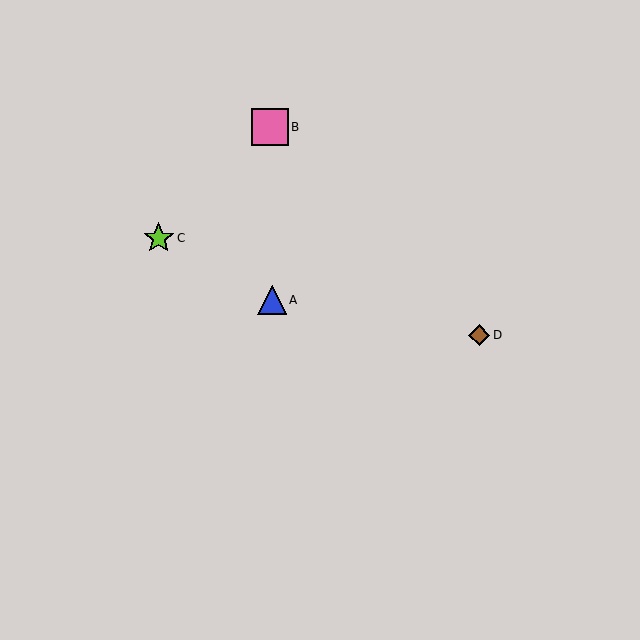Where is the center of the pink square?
The center of the pink square is at (270, 127).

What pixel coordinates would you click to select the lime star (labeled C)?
Click at (159, 238) to select the lime star C.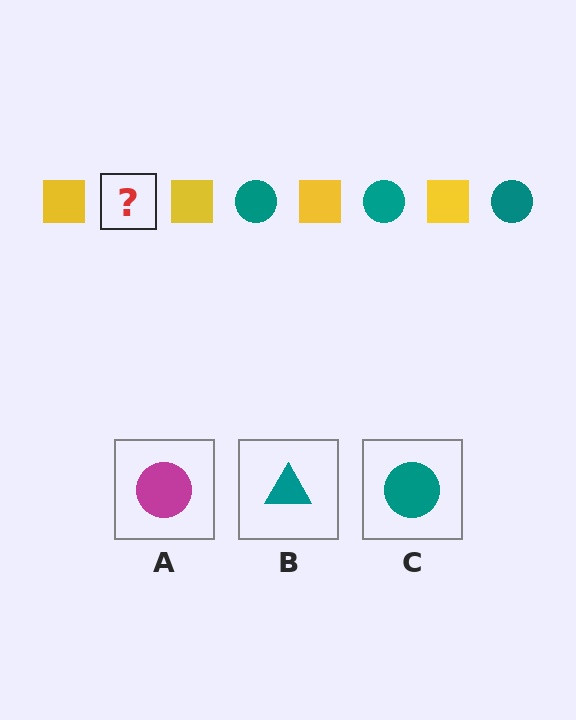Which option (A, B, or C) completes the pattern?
C.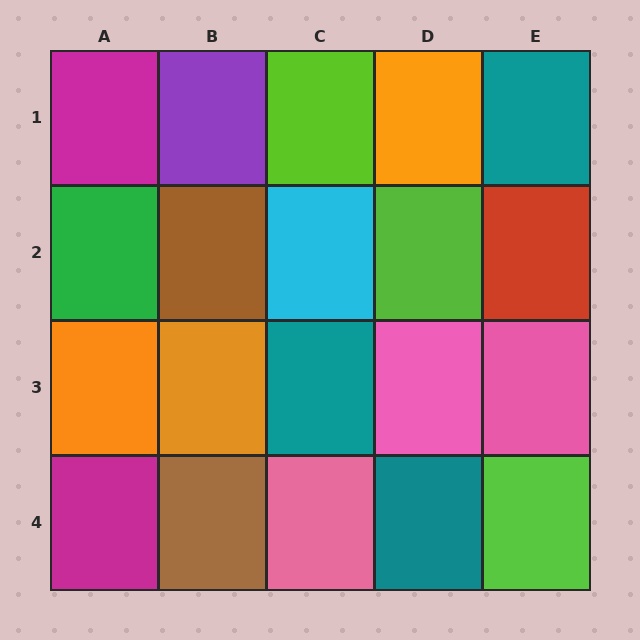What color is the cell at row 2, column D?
Lime.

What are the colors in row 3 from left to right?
Orange, orange, teal, pink, pink.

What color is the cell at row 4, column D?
Teal.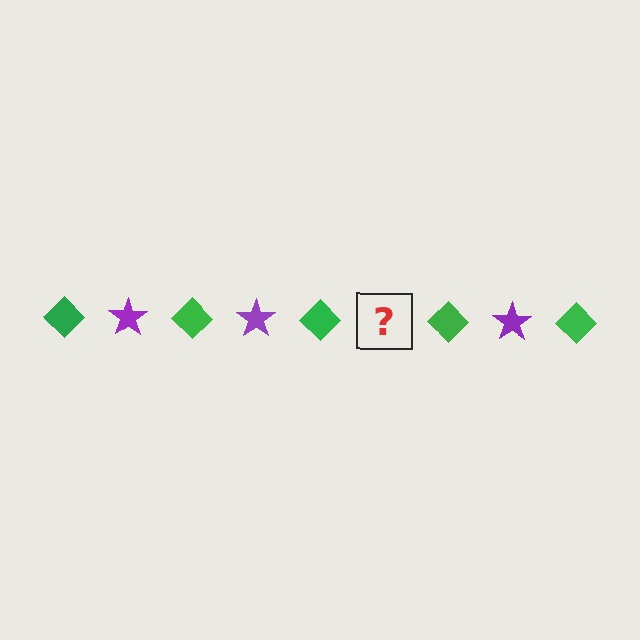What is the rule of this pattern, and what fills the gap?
The rule is that the pattern alternates between green diamond and purple star. The gap should be filled with a purple star.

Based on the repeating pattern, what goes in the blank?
The blank should be a purple star.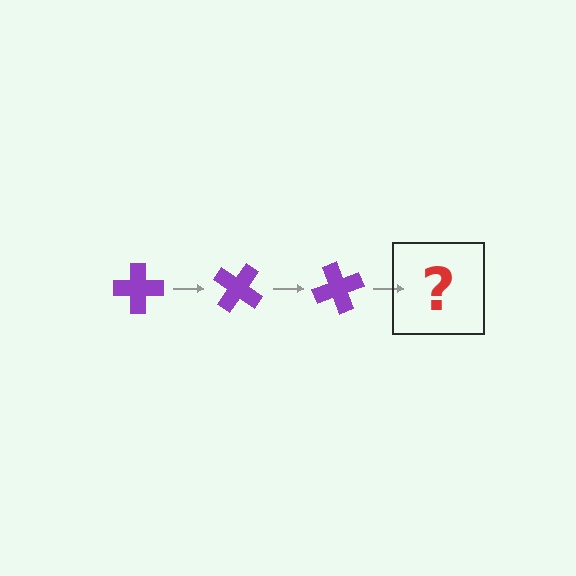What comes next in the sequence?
The next element should be a purple cross rotated 105 degrees.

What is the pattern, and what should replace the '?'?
The pattern is that the cross rotates 35 degrees each step. The '?' should be a purple cross rotated 105 degrees.